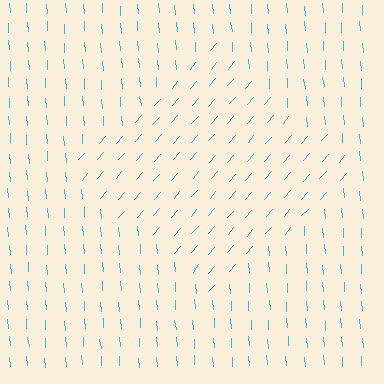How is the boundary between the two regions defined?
The boundary is defined purely by a change in line orientation (approximately 45 degrees difference). All lines are the same color and thickness.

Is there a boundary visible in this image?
Yes, there is a texture boundary formed by a change in line orientation.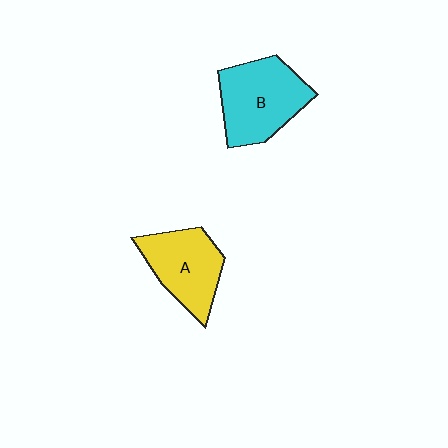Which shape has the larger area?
Shape B (cyan).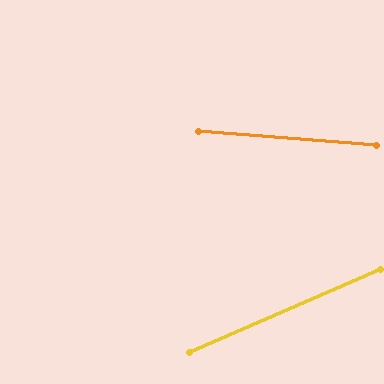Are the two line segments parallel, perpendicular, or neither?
Neither parallel nor perpendicular — they differ by about 28°.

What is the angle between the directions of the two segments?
Approximately 28 degrees.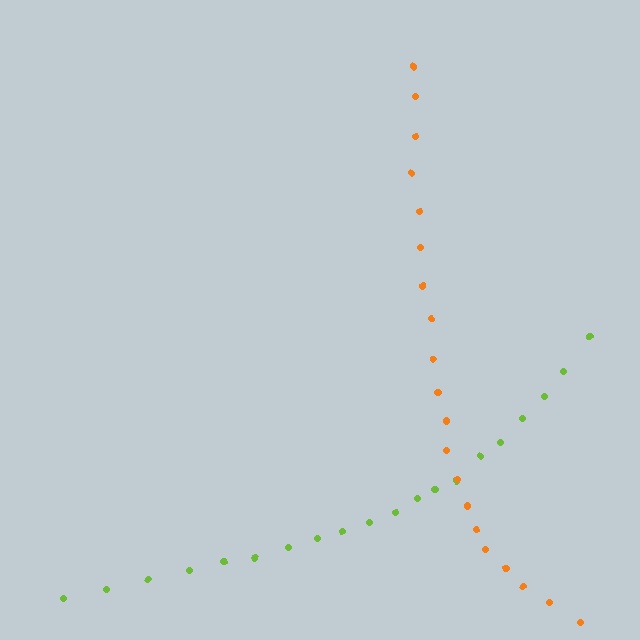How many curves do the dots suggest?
There are 2 distinct paths.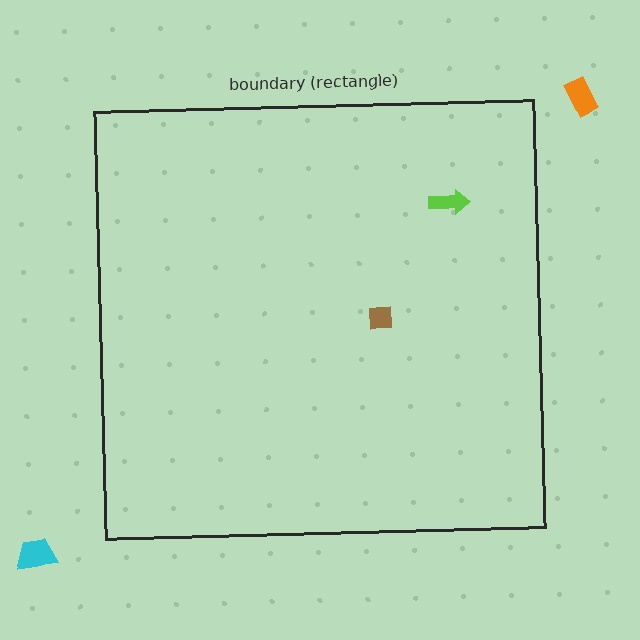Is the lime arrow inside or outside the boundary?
Inside.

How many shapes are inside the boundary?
2 inside, 2 outside.